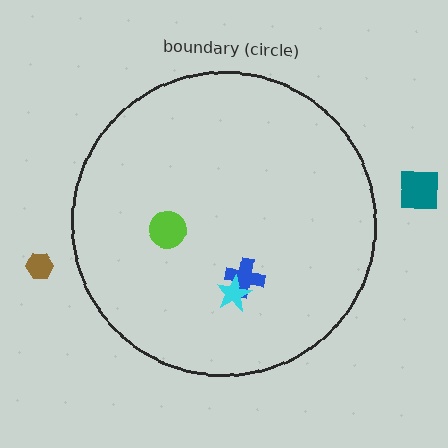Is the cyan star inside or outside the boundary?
Inside.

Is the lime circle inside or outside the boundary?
Inside.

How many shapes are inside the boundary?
3 inside, 2 outside.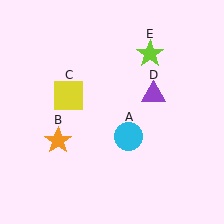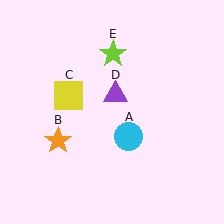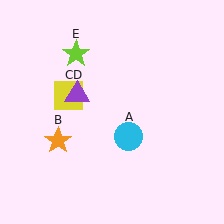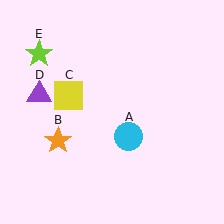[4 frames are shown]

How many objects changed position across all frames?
2 objects changed position: purple triangle (object D), lime star (object E).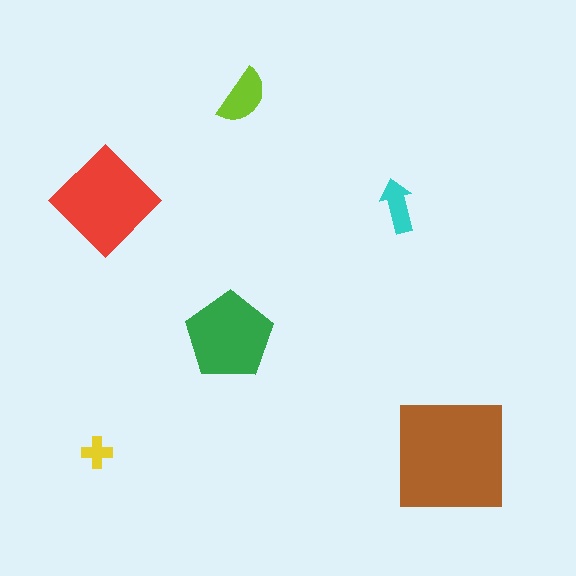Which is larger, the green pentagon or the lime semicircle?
The green pentagon.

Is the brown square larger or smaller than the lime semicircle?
Larger.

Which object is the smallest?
The yellow cross.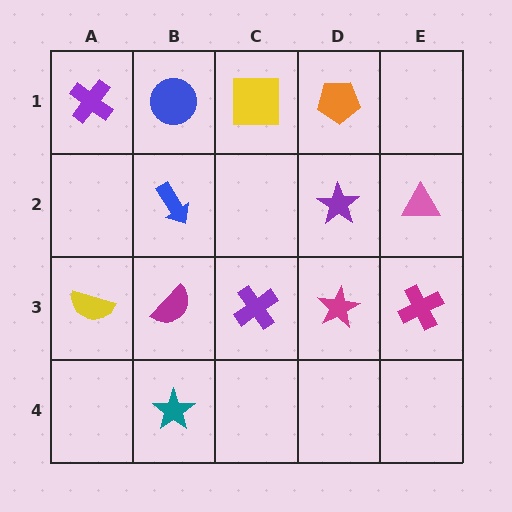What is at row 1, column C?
A yellow square.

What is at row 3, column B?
A magenta semicircle.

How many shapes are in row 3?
5 shapes.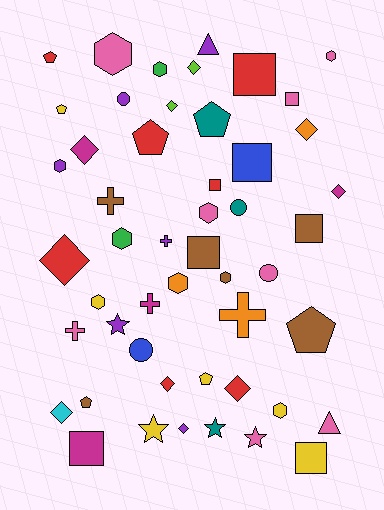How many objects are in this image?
There are 50 objects.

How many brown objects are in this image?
There are 6 brown objects.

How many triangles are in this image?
There are 2 triangles.